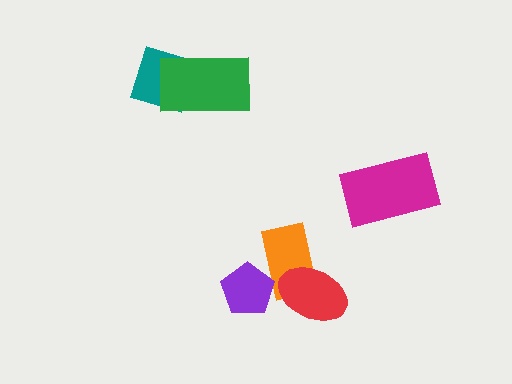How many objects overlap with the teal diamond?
1 object overlaps with the teal diamond.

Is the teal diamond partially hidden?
Yes, it is partially covered by another shape.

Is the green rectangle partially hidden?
No, no other shape covers it.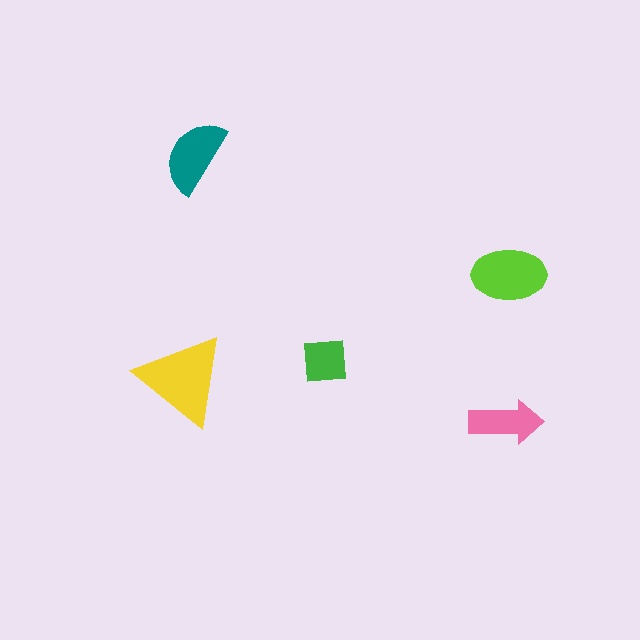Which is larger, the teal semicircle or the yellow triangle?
The yellow triangle.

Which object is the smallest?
The green square.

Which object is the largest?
The yellow triangle.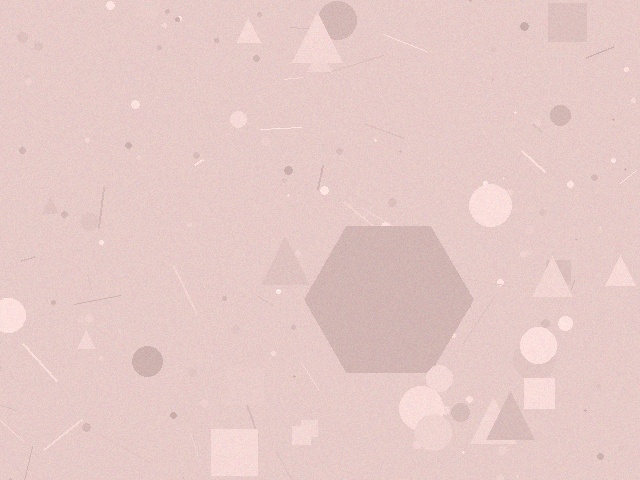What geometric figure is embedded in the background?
A hexagon is embedded in the background.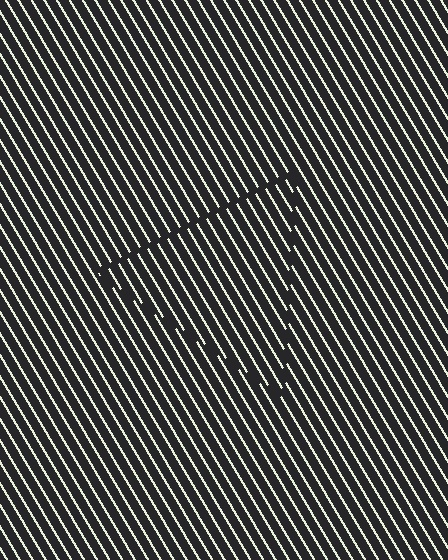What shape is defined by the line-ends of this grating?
An illusory triangle. The interior of the shape contains the same grating, shifted by half a period — the contour is defined by the phase discontinuity where line-ends from the inner and outer gratings abut.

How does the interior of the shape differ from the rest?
The interior of the shape contains the same grating, shifted by half a period — the contour is defined by the phase discontinuity where line-ends from the inner and outer gratings abut.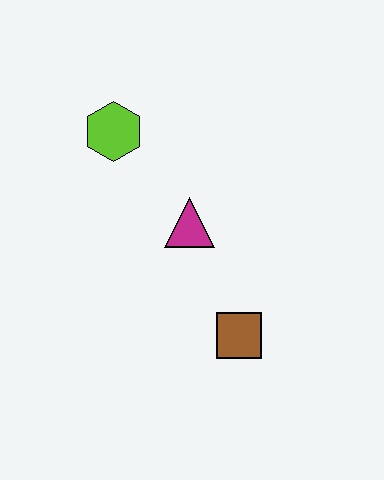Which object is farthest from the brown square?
The lime hexagon is farthest from the brown square.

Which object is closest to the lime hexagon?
The magenta triangle is closest to the lime hexagon.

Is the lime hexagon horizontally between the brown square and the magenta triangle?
No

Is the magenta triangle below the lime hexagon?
Yes